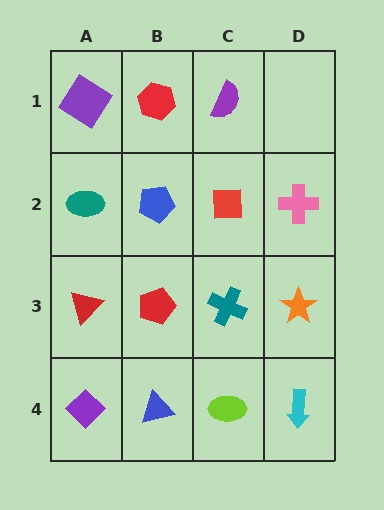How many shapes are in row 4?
4 shapes.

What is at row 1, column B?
A red hexagon.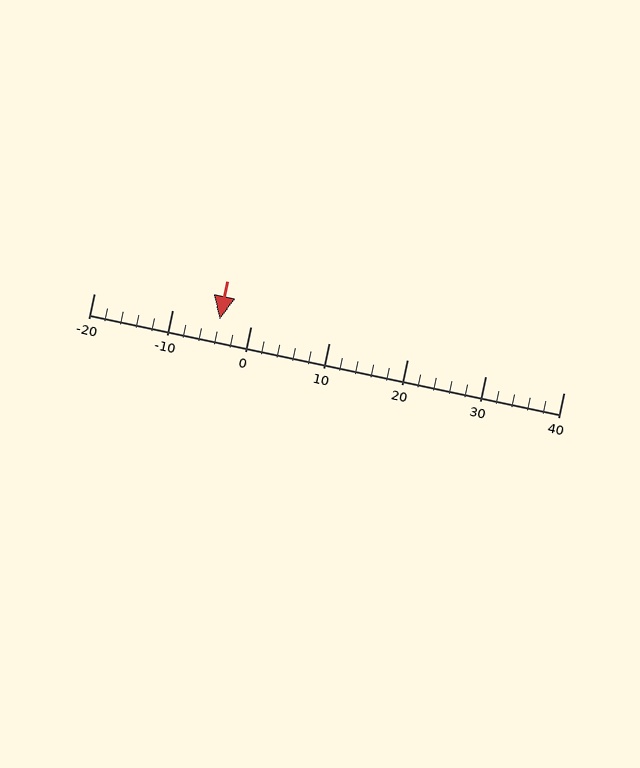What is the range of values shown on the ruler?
The ruler shows values from -20 to 40.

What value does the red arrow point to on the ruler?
The red arrow points to approximately -4.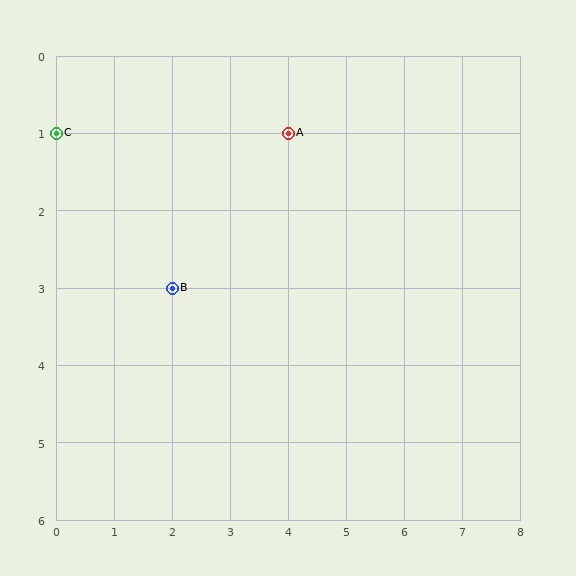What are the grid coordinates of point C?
Point C is at grid coordinates (0, 1).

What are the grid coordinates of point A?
Point A is at grid coordinates (4, 1).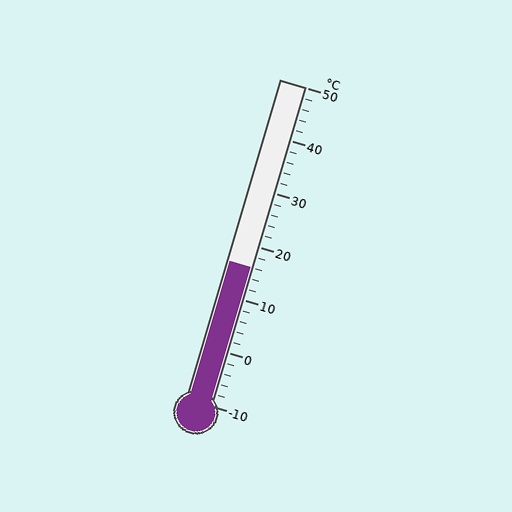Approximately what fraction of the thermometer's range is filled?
The thermometer is filled to approximately 45% of its range.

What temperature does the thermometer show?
The thermometer shows approximately 16°C.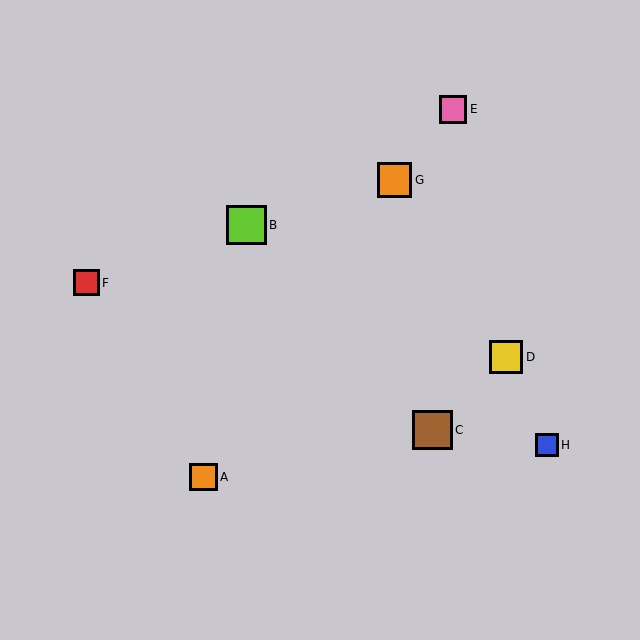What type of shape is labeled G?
Shape G is an orange square.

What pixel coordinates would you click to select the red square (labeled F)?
Click at (86, 283) to select the red square F.